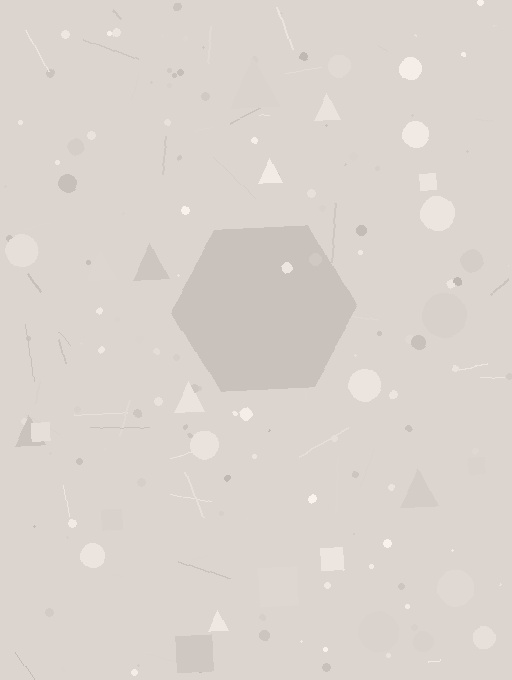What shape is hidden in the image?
A hexagon is hidden in the image.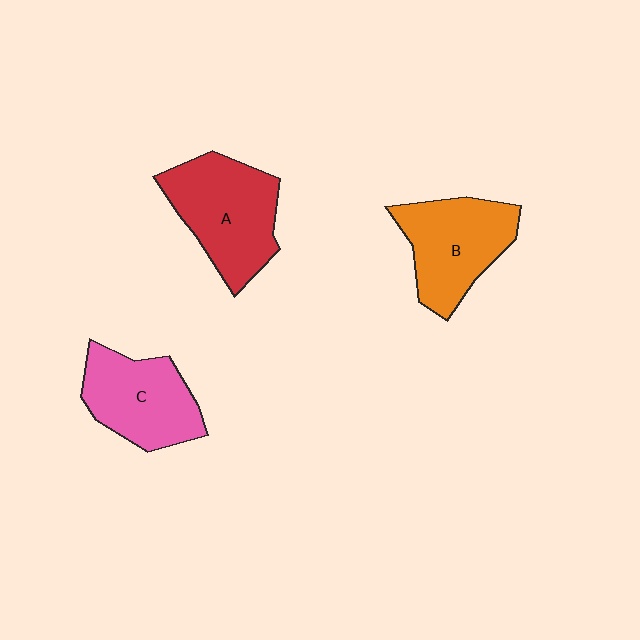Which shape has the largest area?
Shape A (red).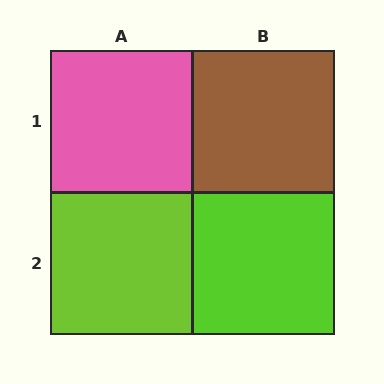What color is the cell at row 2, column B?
Lime.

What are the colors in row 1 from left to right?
Pink, brown.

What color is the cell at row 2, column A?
Lime.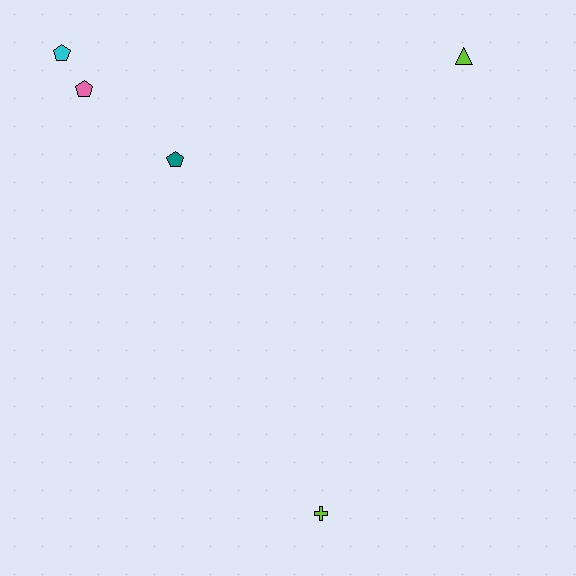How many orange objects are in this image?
There are no orange objects.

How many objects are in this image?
There are 5 objects.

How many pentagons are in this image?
There are 3 pentagons.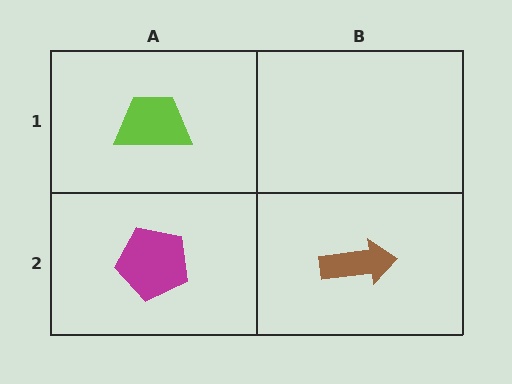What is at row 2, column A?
A magenta pentagon.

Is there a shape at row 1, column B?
No, that cell is empty.